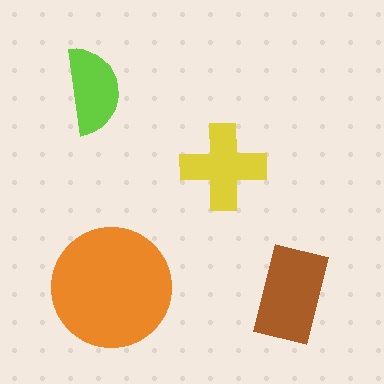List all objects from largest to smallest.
The orange circle, the brown rectangle, the yellow cross, the lime semicircle.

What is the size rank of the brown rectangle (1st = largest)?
2nd.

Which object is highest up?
The lime semicircle is topmost.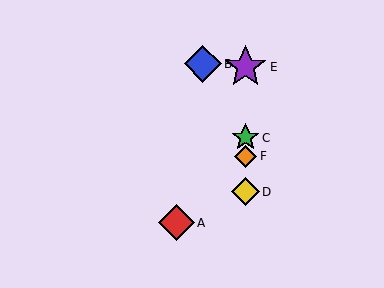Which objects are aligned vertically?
Objects C, D, E, F are aligned vertically.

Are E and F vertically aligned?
Yes, both are at x≈246.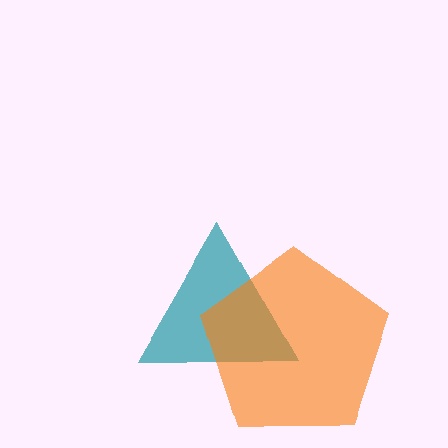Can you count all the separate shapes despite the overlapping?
Yes, there are 2 separate shapes.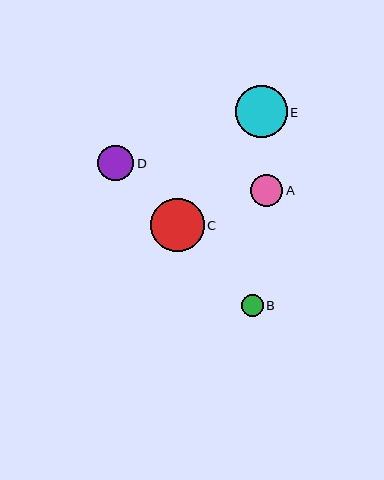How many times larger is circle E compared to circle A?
Circle E is approximately 1.6 times the size of circle A.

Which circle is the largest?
Circle C is the largest with a size of approximately 53 pixels.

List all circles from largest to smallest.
From largest to smallest: C, E, D, A, B.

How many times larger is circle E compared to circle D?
Circle E is approximately 1.4 times the size of circle D.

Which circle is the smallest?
Circle B is the smallest with a size of approximately 22 pixels.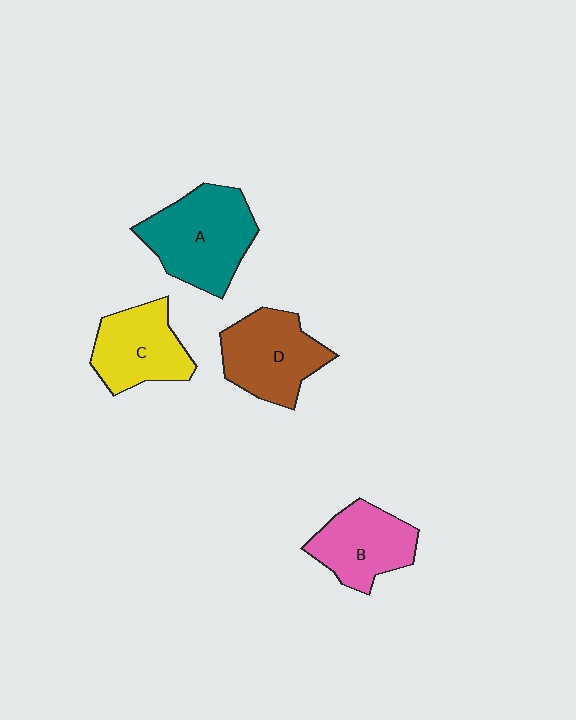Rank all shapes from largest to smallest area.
From largest to smallest: A (teal), D (brown), C (yellow), B (pink).